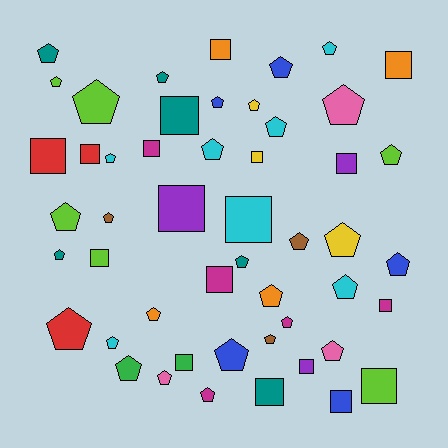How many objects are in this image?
There are 50 objects.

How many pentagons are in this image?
There are 32 pentagons.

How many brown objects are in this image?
There are 3 brown objects.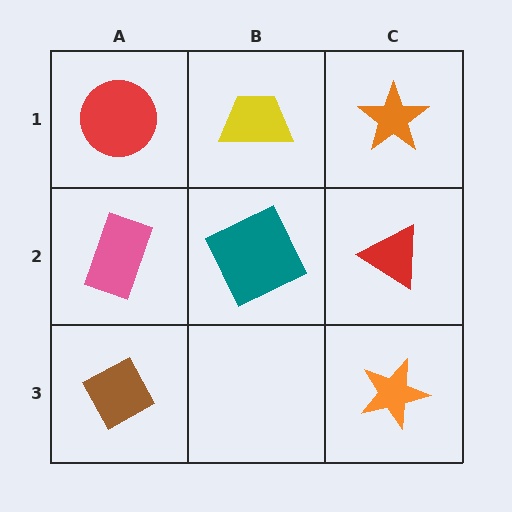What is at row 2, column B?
A teal square.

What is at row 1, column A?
A red circle.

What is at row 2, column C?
A red triangle.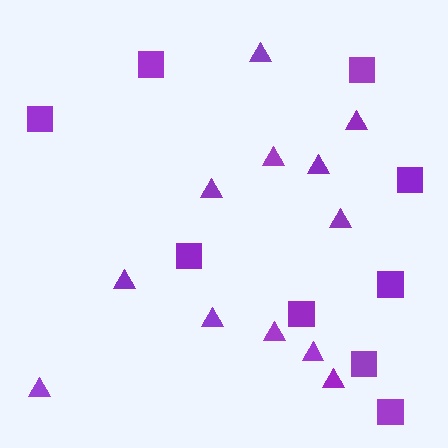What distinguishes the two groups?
There are 2 groups: one group of triangles (12) and one group of squares (9).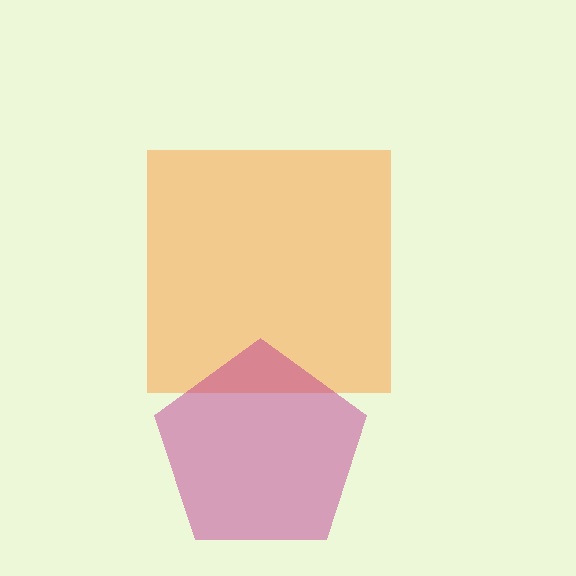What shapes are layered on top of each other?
The layered shapes are: an orange square, a magenta pentagon.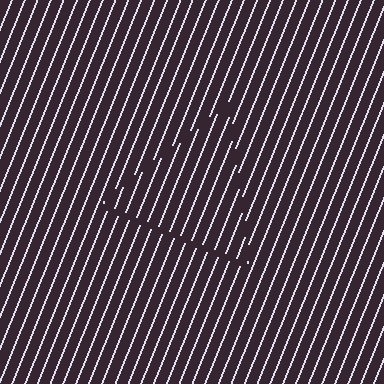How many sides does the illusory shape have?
3 sides — the line-ends trace a triangle.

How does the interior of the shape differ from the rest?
The interior of the shape contains the same grating, shifted by half a period — the contour is defined by the phase discontinuity where line-ends from the inner and outer gratings abut.